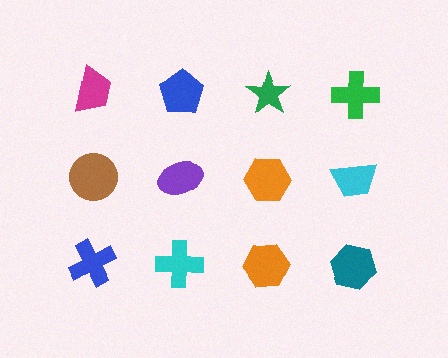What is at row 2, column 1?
A brown circle.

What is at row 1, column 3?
A green star.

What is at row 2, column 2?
A purple ellipse.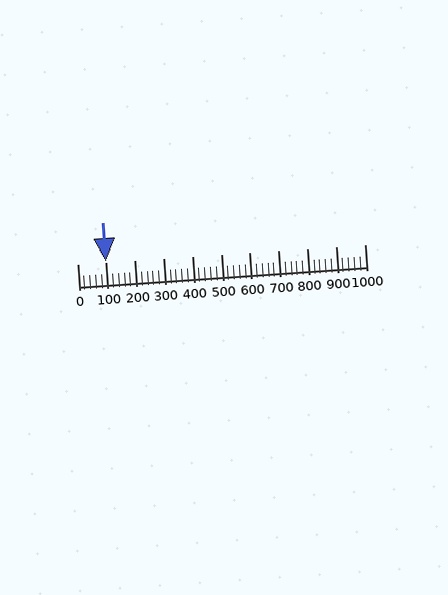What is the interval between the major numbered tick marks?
The major tick marks are spaced 100 units apart.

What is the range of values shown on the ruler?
The ruler shows values from 0 to 1000.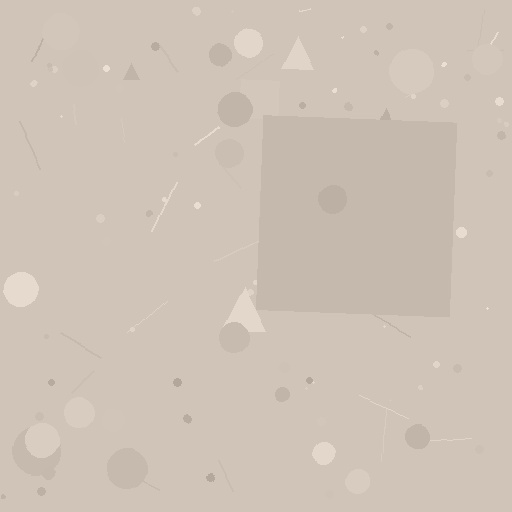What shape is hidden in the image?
A square is hidden in the image.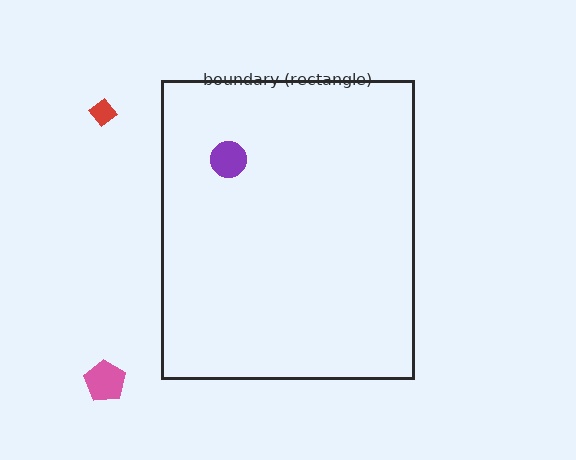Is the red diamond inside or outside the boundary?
Outside.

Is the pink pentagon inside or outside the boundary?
Outside.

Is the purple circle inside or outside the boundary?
Inside.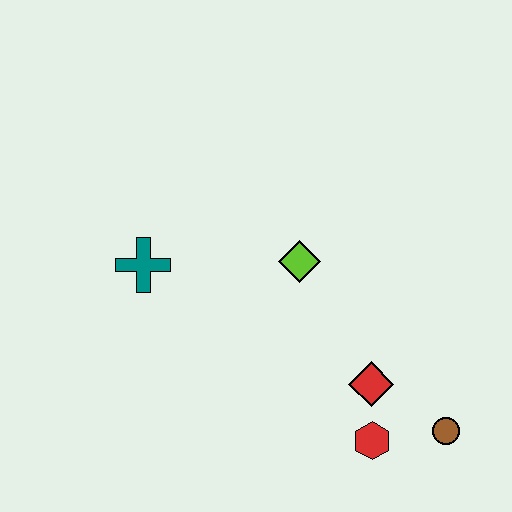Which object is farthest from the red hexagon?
The teal cross is farthest from the red hexagon.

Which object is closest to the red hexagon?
The red diamond is closest to the red hexagon.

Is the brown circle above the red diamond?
No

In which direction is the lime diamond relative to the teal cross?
The lime diamond is to the right of the teal cross.